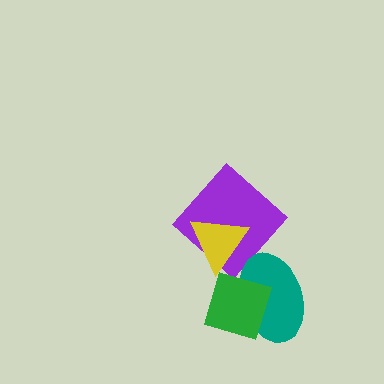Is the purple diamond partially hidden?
Yes, it is partially covered by another shape.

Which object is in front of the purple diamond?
The yellow triangle is in front of the purple diamond.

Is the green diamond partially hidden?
No, no other shape covers it.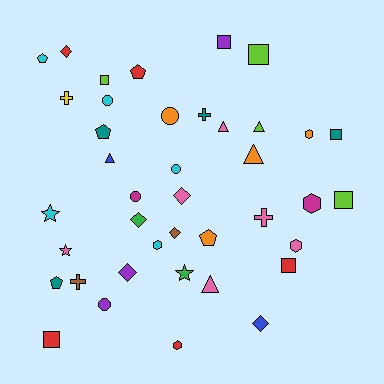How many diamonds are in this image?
There are 6 diamonds.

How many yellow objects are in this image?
There is 1 yellow object.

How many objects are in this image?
There are 40 objects.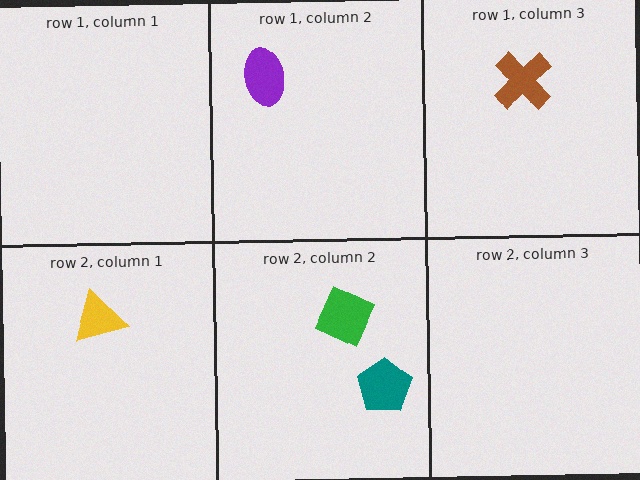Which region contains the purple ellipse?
The row 1, column 2 region.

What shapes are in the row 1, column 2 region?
The purple ellipse.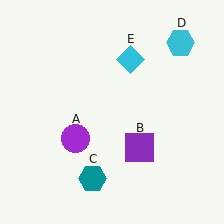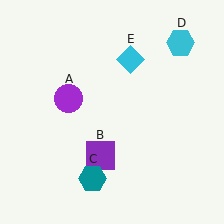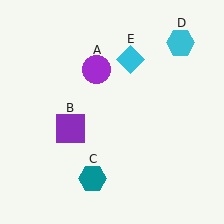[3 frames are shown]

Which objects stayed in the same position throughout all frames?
Teal hexagon (object C) and cyan hexagon (object D) and cyan diamond (object E) remained stationary.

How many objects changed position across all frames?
2 objects changed position: purple circle (object A), purple square (object B).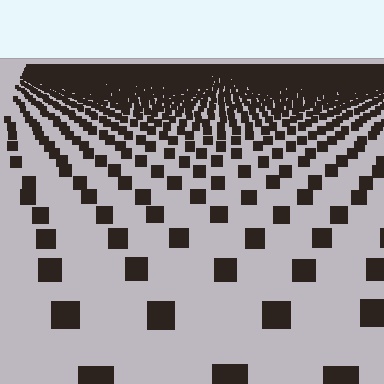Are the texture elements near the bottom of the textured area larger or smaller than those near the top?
Larger. Near the bottom, elements are closer to the viewer and appear at a bigger on-screen size.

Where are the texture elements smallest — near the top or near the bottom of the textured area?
Near the top.